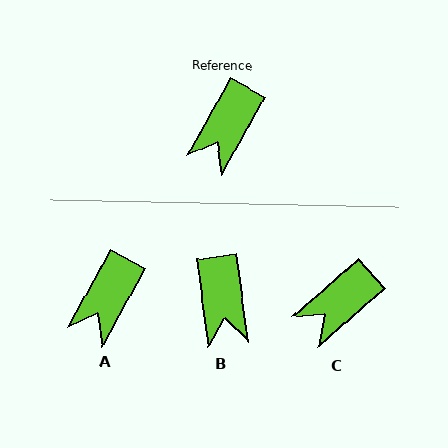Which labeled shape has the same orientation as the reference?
A.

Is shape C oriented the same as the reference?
No, it is off by about 20 degrees.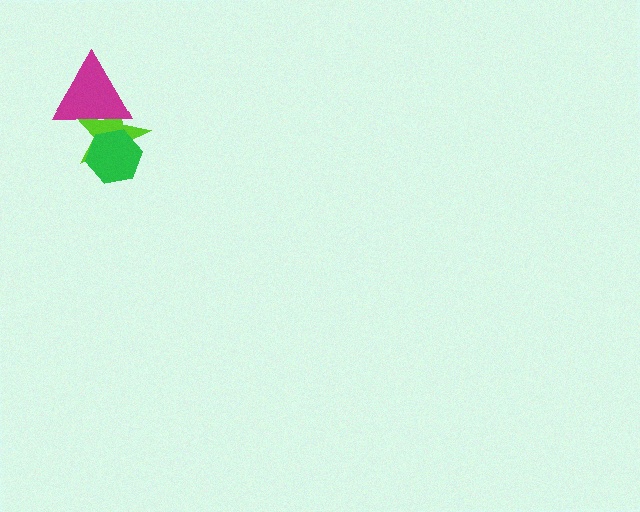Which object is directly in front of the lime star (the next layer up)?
The magenta triangle is directly in front of the lime star.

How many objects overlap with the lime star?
2 objects overlap with the lime star.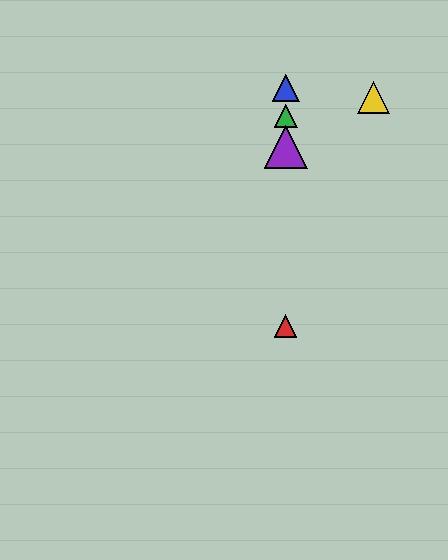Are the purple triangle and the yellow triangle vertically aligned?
No, the purple triangle is at x≈286 and the yellow triangle is at x≈373.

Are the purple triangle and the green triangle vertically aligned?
Yes, both are at x≈286.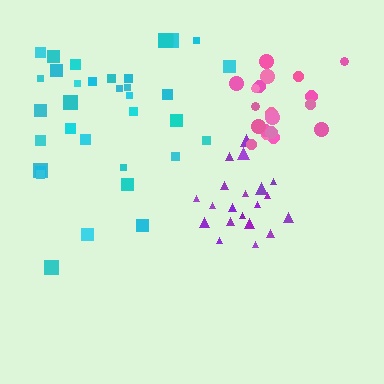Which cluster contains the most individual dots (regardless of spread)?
Cyan (35).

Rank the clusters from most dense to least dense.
purple, pink, cyan.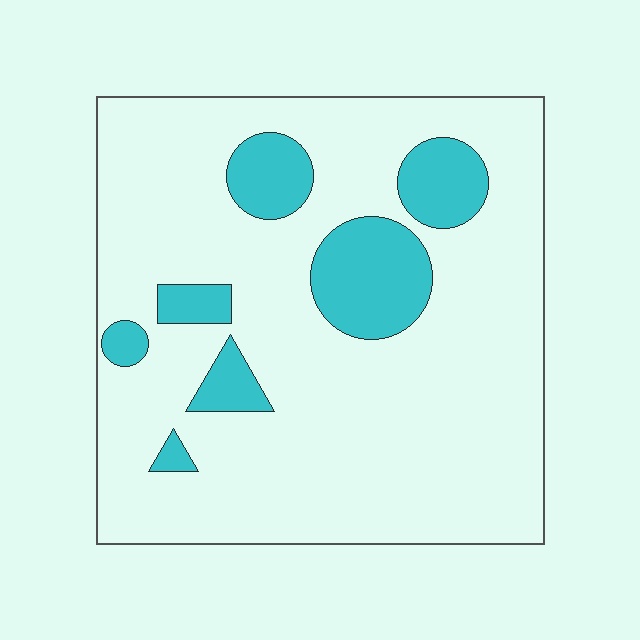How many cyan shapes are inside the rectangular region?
7.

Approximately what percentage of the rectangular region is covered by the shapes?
Approximately 15%.